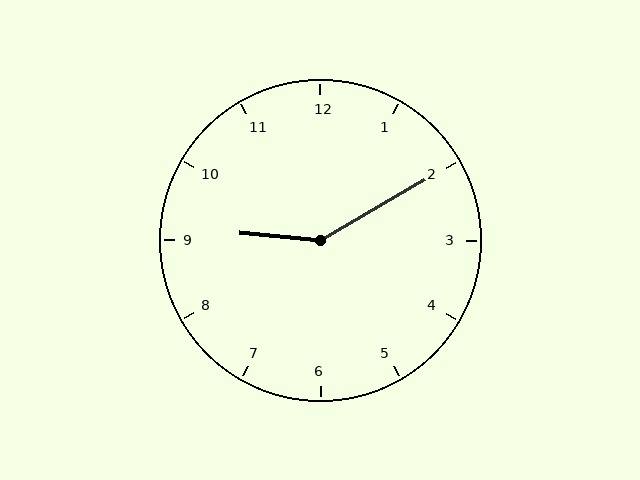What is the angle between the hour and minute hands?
Approximately 145 degrees.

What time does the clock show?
9:10.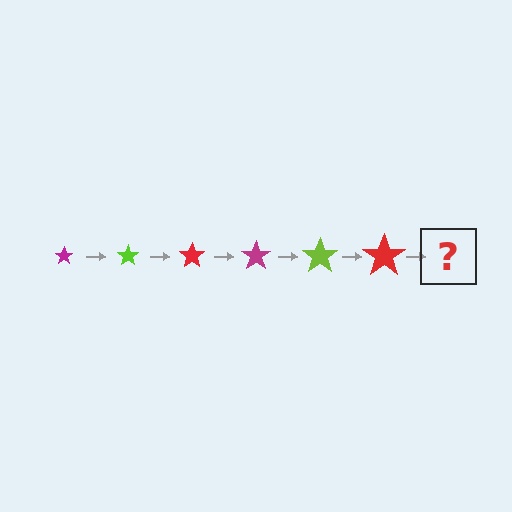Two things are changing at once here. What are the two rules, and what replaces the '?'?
The two rules are that the star grows larger each step and the color cycles through magenta, lime, and red. The '?' should be a magenta star, larger than the previous one.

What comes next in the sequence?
The next element should be a magenta star, larger than the previous one.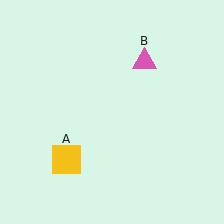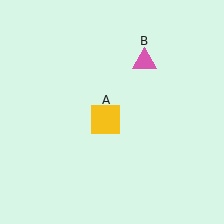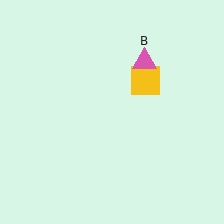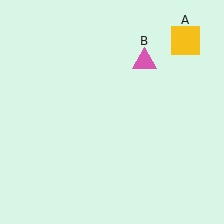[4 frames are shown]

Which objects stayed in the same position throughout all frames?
Pink triangle (object B) remained stationary.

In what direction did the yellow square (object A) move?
The yellow square (object A) moved up and to the right.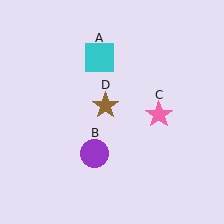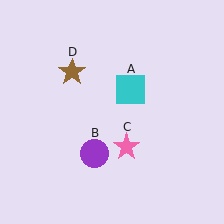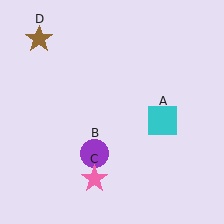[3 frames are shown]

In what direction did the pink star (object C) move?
The pink star (object C) moved down and to the left.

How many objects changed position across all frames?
3 objects changed position: cyan square (object A), pink star (object C), brown star (object D).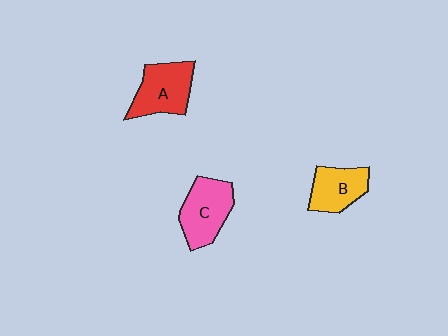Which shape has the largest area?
Shape C (pink).